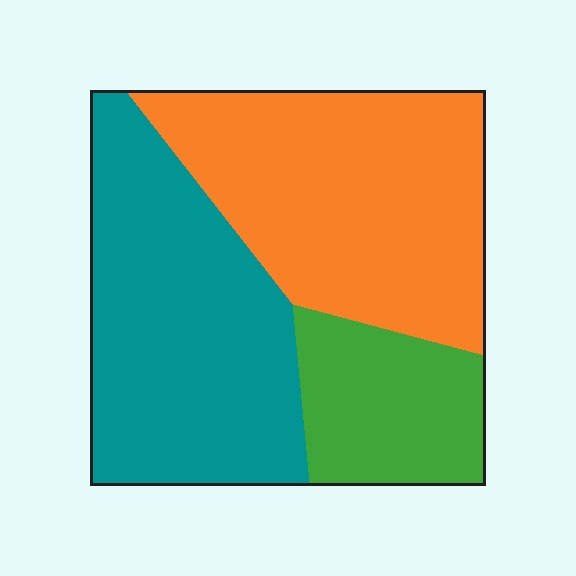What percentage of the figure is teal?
Teal covers 41% of the figure.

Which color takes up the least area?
Green, at roughly 20%.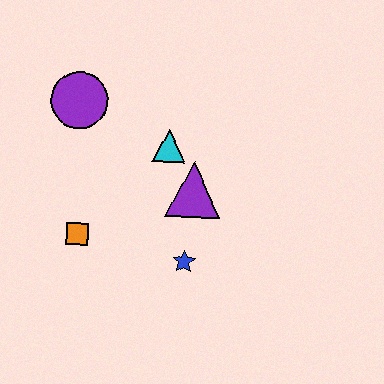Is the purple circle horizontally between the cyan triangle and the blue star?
No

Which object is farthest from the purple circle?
The blue star is farthest from the purple circle.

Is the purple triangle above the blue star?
Yes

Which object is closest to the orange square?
The blue star is closest to the orange square.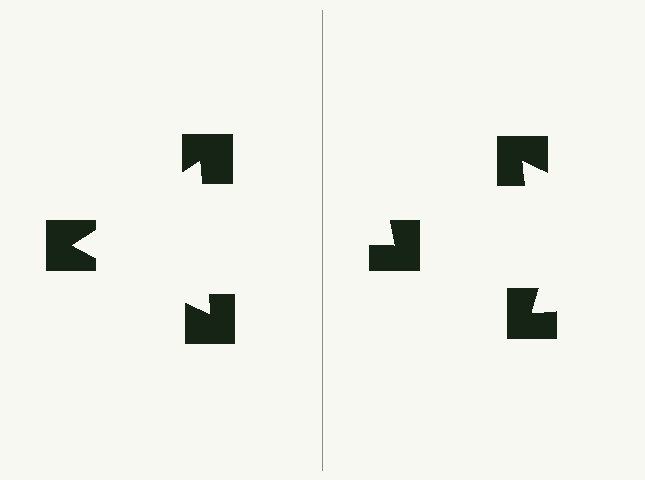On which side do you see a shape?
An illusory triangle appears on the left side. On the right side the wedge cuts are rotated, so no coherent shape forms.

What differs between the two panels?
The notched squares are positioned identically on both sides; only the wedge orientations differ. On the left they align to a triangle; on the right they are misaligned.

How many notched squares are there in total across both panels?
6 — 3 on each side.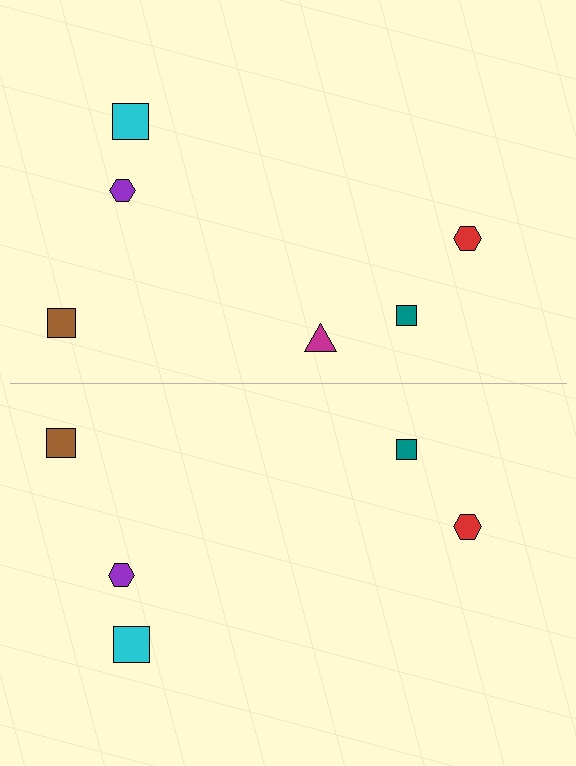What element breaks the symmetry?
A magenta triangle is missing from the bottom side.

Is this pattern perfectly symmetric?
No, the pattern is not perfectly symmetric. A magenta triangle is missing from the bottom side.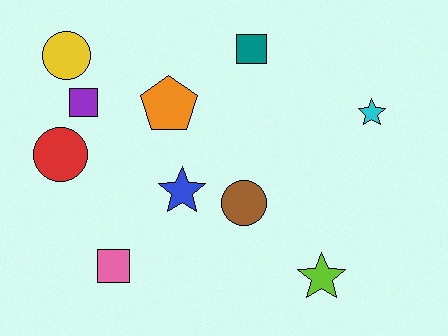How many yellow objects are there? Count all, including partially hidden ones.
There is 1 yellow object.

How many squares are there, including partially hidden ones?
There are 3 squares.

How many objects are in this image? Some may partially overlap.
There are 10 objects.